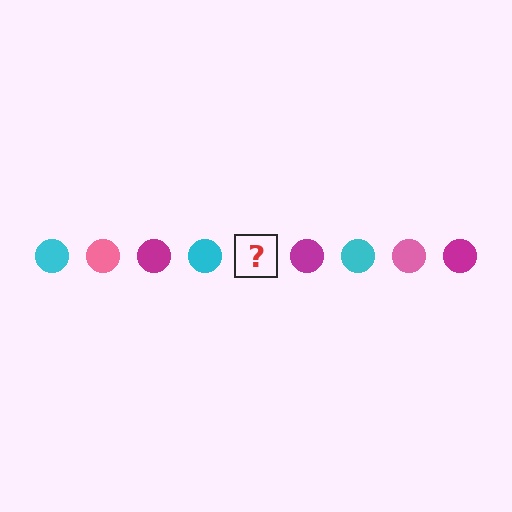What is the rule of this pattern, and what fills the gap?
The rule is that the pattern cycles through cyan, pink, magenta circles. The gap should be filled with a pink circle.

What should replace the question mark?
The question mark should be replaced with a pink circle.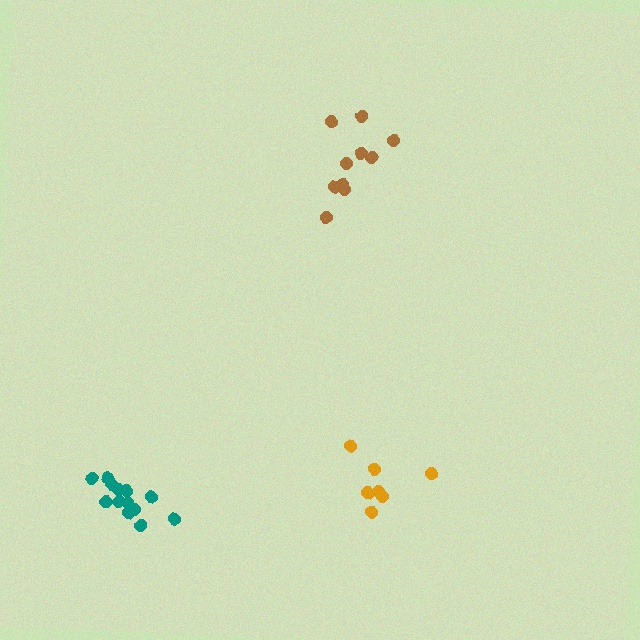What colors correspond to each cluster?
The clusters are colored: teal, brown, orange.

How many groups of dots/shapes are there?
There are 3 groups.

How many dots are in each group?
Group 1: 13 dots, Group 2: 10 dots, Group 3: 8 dots (31 total).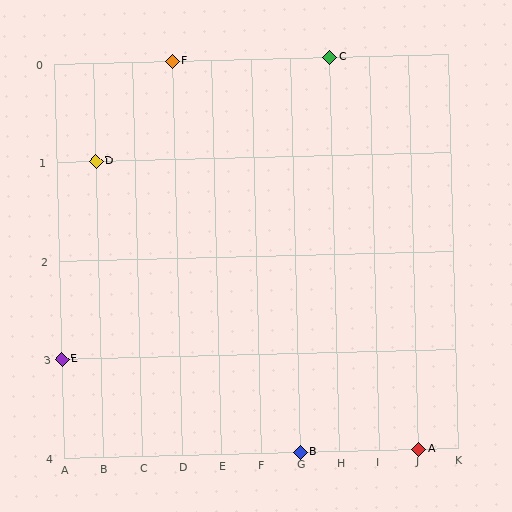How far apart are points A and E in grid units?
Points A and E are 9 columns and 1 row apart (about 9.1 grid units diagonally).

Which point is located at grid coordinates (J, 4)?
Point A is at (J, 4).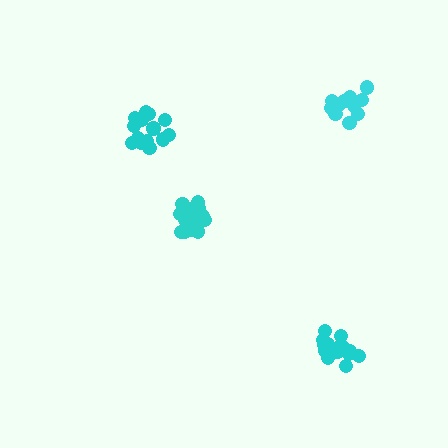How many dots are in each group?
Group 1: 14 dots, Group 2: 20 dots, Group 3: 14 dots, Group 4: 18 dots (66 total).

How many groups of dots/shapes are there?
There are 4 groups.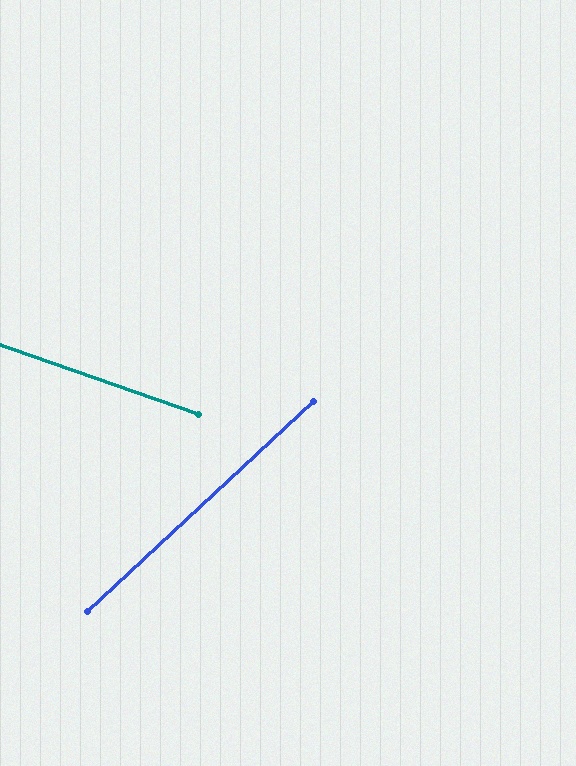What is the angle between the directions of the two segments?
Approximately 62 degrees.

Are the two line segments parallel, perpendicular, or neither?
Neither parallel nor perpendicular — they differ by about 62°.